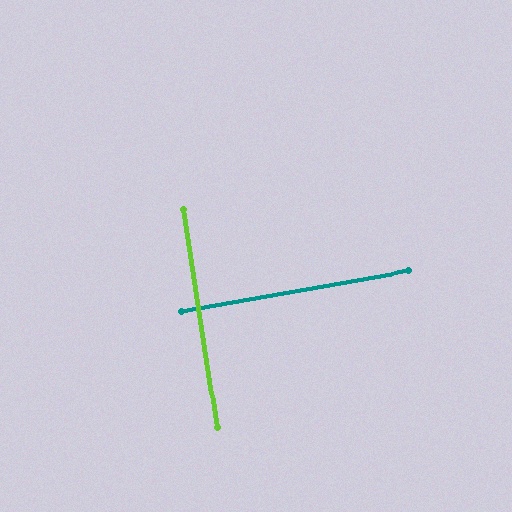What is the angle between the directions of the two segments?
Approximately 89 degrees.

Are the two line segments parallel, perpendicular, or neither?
Perpendicular — they meet at approximately 89°.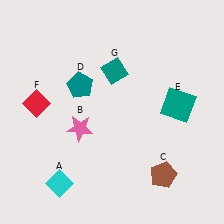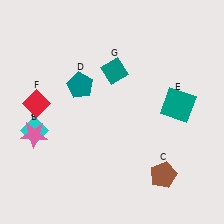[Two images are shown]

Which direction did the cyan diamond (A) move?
The cyan diamond (A) moved up.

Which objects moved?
The objects that moved are: the cyan diamond (A), the pink star (B).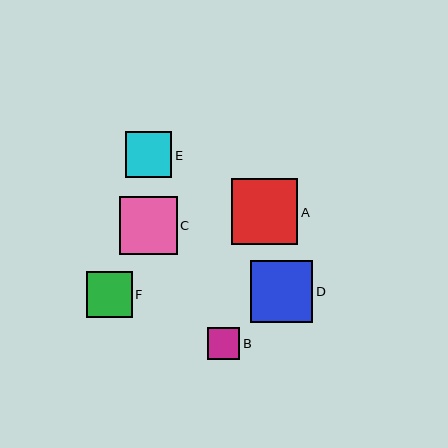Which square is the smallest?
Square B is the smallest with a size of approximately 32 pixels.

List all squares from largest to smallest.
From largest to smallest: A, D, C, F, E, B.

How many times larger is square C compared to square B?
Square C is approximately 1.8 times the size of square B.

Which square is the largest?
Square A is the largest with a size of approximately 66 pixels.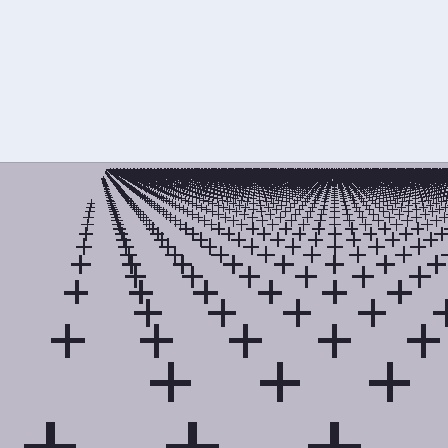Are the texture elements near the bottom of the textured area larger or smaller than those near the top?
Larger. Near the bottom, elements are closer to the viewer and appear at a bigger on-screen size.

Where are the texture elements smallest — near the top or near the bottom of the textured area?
Near the top.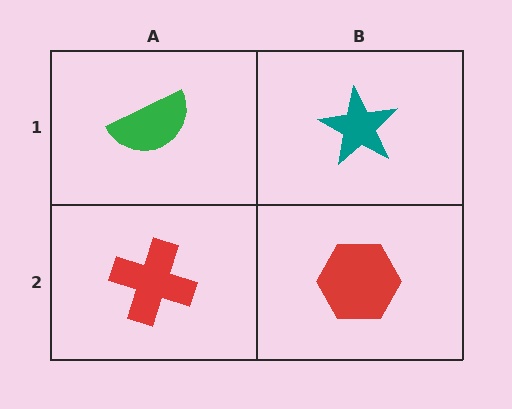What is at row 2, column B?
A red hexagon.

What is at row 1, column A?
A green semicircle.